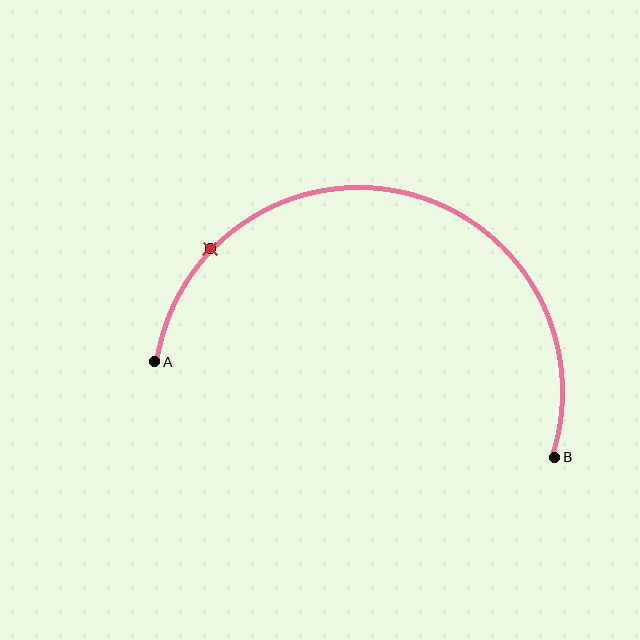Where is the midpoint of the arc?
The arc midpoint is the point on the curve farthest from the straight line joining A and B. It sits above that line.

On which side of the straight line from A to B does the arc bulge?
The arc bulges above the straight line connecting A and B.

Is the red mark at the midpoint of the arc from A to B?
No. The red mark lies on the arc but is closer to endpoint A. The arc midpoint would be at the point on the curve equidistant along the arc from both A and B.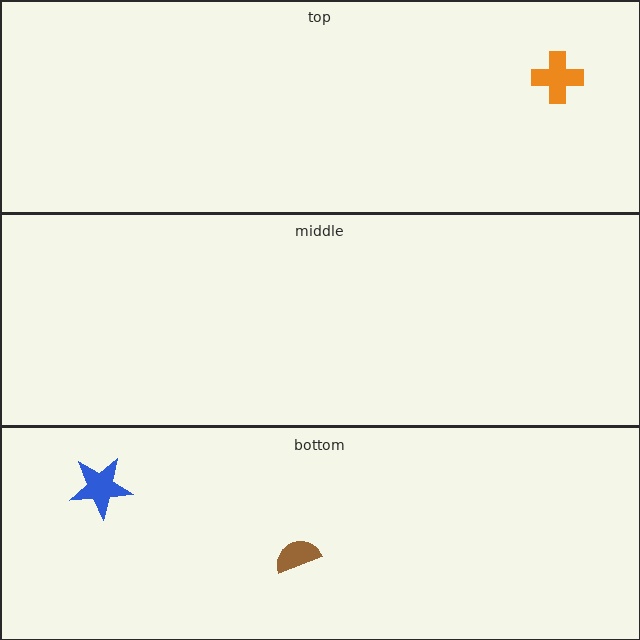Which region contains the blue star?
The bottom region.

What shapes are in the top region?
The orange cross.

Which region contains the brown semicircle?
The bottom region.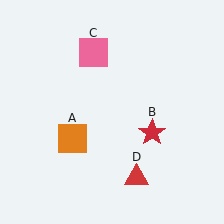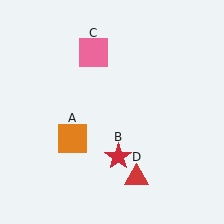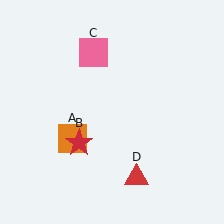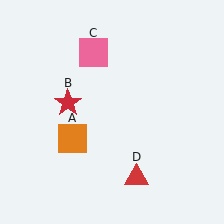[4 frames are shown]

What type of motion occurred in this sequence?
The red star (object B) rotated clockwise around the center of the scene.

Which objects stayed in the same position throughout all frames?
Orange square (object A) and pink square (object C) and red triangle (object D) remained stationary.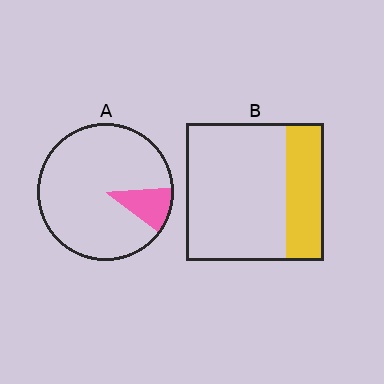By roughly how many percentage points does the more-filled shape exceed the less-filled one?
By roughly 15 percentage points (B over A).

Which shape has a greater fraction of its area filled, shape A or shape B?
Shape B.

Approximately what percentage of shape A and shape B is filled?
A is approximately 10% and B is approximately 30%.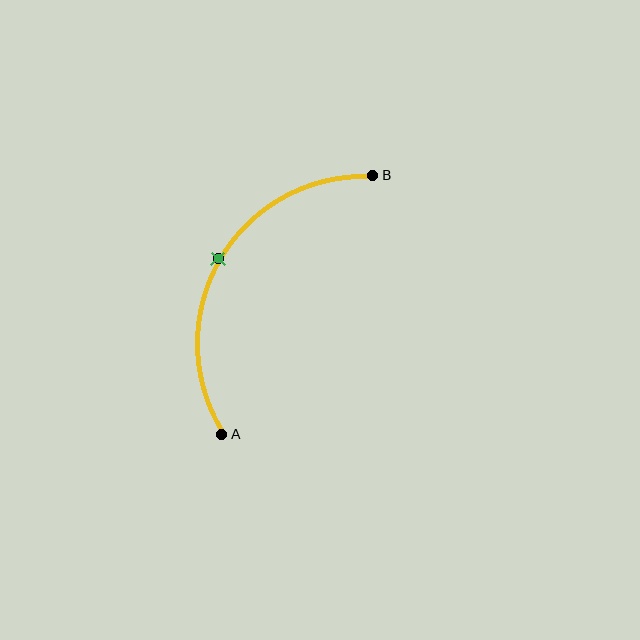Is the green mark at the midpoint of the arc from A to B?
Yes. The green mark lies on the arc at equal arc-length from both A and B — it is the arc midpoint.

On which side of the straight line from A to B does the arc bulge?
The arc bulges to the left of the straight line connecting A and B.